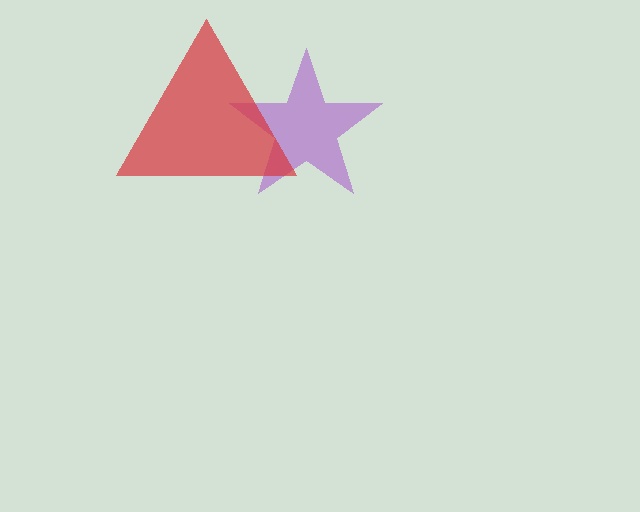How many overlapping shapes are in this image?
There are 2 overlapping shapes in the image.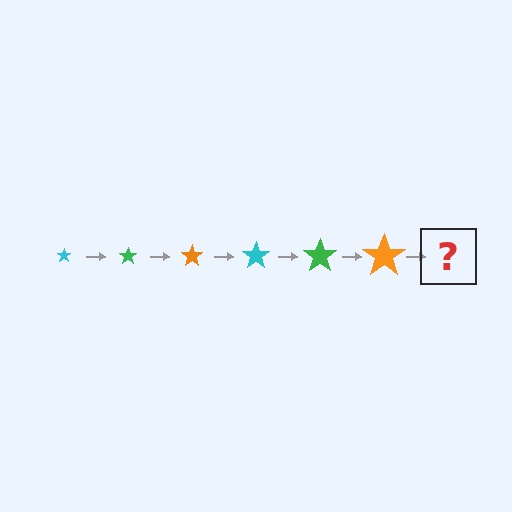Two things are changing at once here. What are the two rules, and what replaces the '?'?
The two rules are that the star grows larger each step and the color cycles through cyan, green, and orange. The '?' should be a cyan star, larger than the previous one.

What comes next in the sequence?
The next element should be a cyan star, larger than the previous one.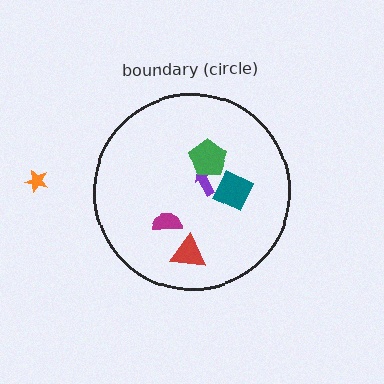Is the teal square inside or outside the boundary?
Inside.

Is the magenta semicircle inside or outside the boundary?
Inside.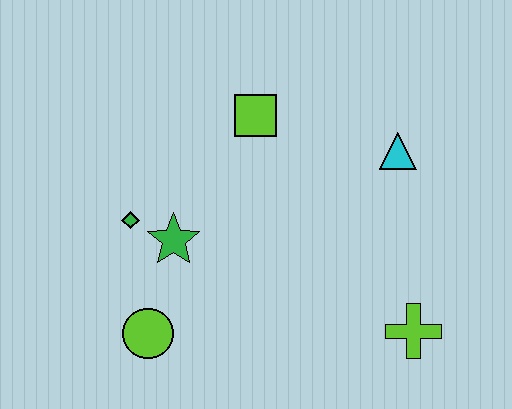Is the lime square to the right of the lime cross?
No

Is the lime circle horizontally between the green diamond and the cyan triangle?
Yes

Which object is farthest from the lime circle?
The cyan triangle is farthest from the lime circle.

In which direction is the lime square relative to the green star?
The lime square is above the green star.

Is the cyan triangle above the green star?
Yes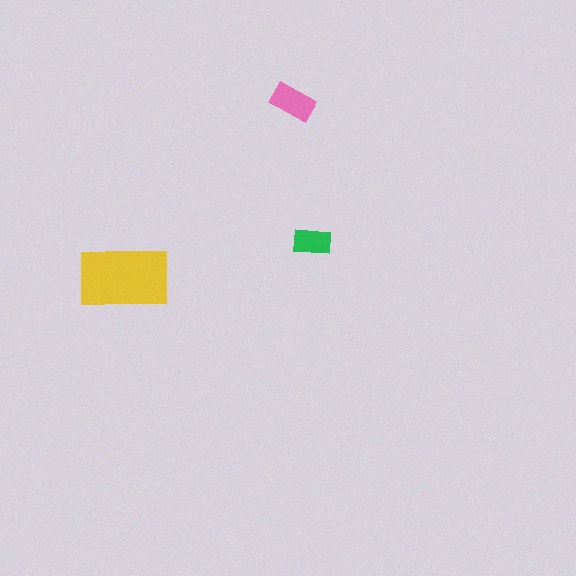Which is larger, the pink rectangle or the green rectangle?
The pink one.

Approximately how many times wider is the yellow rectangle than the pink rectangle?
About 2 times wider.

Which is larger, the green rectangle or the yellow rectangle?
The yellow one.